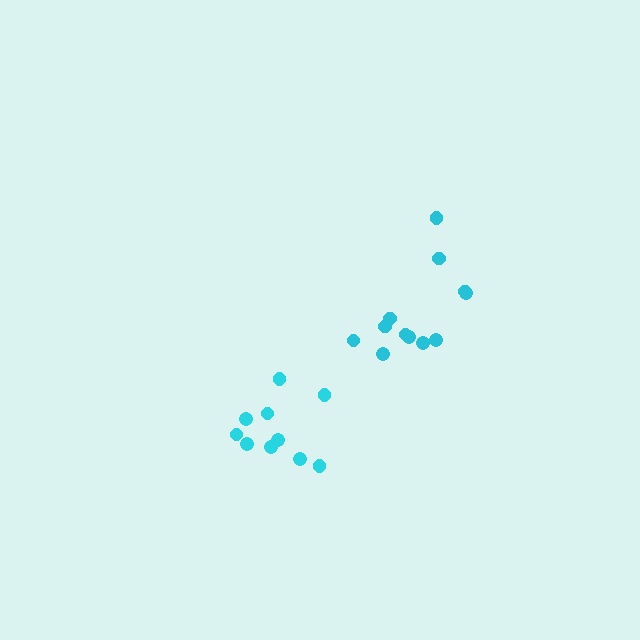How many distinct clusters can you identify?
There are 2 distinct clusters.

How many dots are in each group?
Group 1: 10 dots, Group 2: 12 dots (22 total).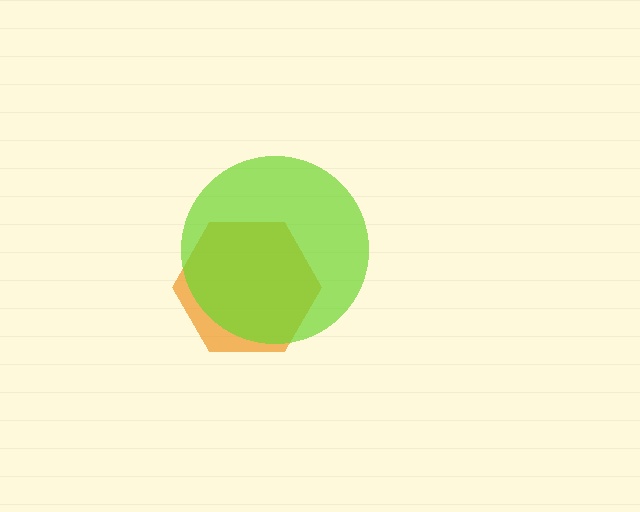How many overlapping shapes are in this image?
There are 2 overlapping shapes in the image.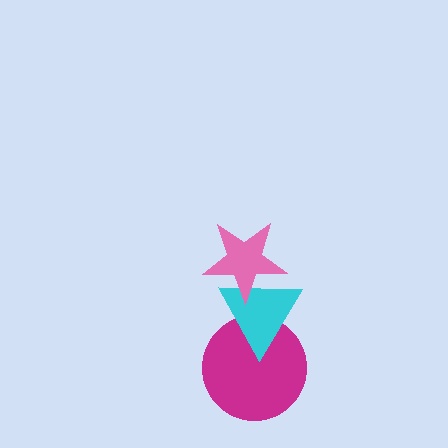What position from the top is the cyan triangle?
The cyan triangle is 2nd from the top.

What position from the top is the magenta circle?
The magenta circle is 3rd from the top.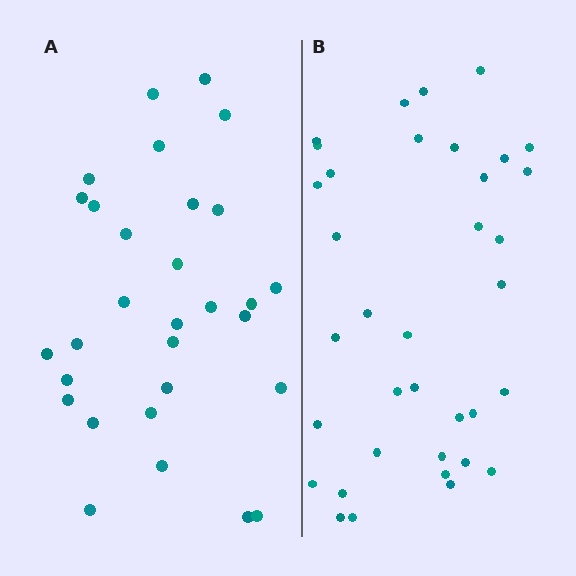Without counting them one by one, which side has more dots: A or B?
Region B (the right region) has more dots.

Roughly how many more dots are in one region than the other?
Region B has about 6 more dots than region A.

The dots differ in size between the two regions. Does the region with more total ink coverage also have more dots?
No. Region A has more total ink coverage because its dots are larger, but region B actually contains more individual dots. Total area can be misleading — the number of items is what matters here.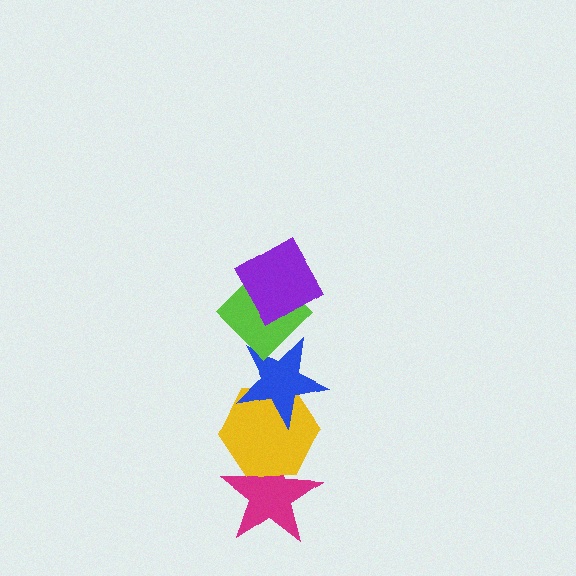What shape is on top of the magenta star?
The yellow hexagon is on top of the magenta star.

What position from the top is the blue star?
The blue star is 3rd from the top.